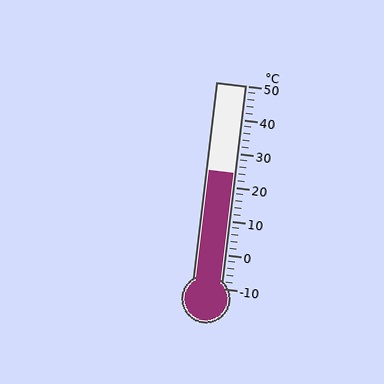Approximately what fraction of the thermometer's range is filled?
The thermometer is filled to approximately 55% of its range.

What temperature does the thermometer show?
The thermometer shows approximately 24°C.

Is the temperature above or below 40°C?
The temperature is below 40°C.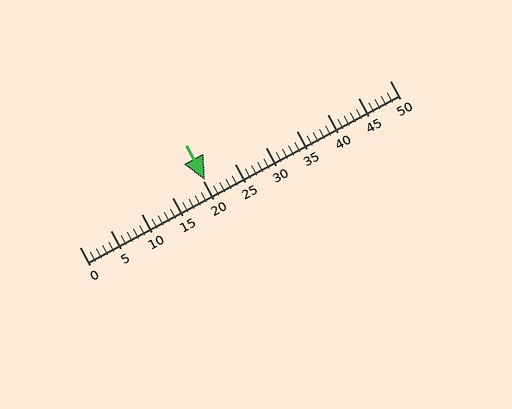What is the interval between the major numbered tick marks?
The major tick marks are spaced 5 units apart.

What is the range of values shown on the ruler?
The ruler shows values from 0 to 50.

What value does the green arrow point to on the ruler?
The green arrow points to approximately 20.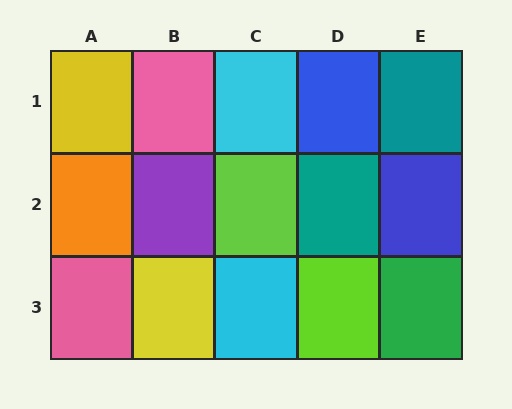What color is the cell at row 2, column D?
Teal.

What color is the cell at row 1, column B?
Pink.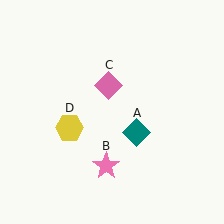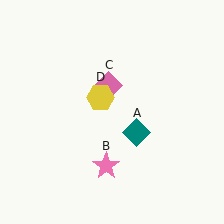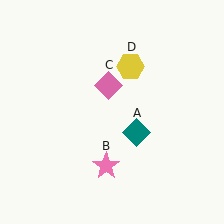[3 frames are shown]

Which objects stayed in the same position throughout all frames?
Teal diamond (object A) and pink star (object B) and pink diamond (object C) remained stationary.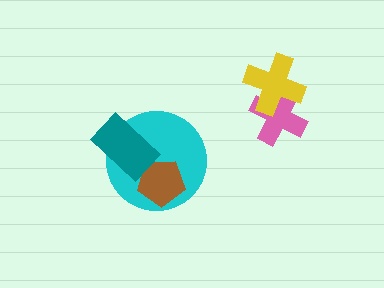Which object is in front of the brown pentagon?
The teal rectangle is in front of the brown pentagon.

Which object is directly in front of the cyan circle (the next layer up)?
The brown pentagon is directly in front of the cyan circle.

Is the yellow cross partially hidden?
No, no other shape covers it.